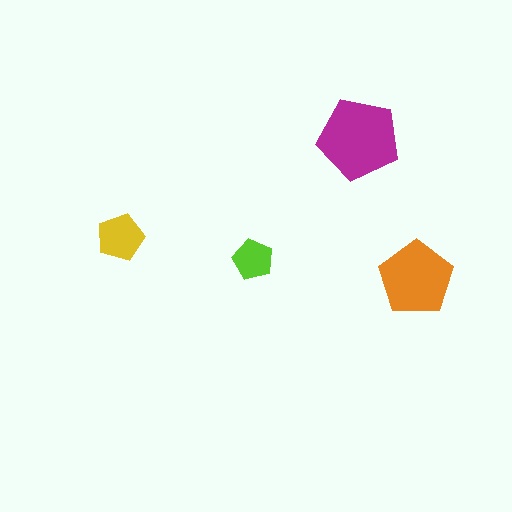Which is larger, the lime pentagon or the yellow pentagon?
The yellow one.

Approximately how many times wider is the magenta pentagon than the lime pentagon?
About 2 times wider.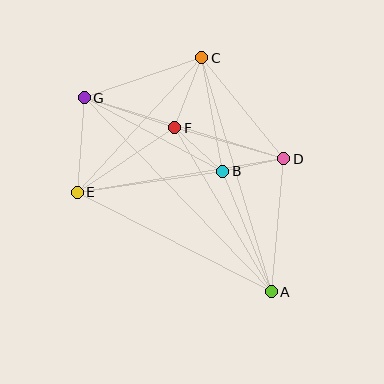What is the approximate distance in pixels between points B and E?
The distance between B and E is approximately 147 pixels.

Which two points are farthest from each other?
Points A and G are farthest from each other.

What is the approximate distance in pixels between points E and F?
The distance between E and F is approximately 117 pixels.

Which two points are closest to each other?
Points B and D are closest to each other.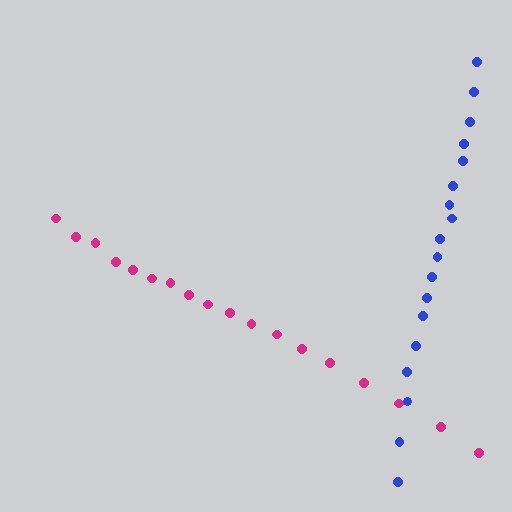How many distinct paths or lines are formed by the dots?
There are 2 distinct paths.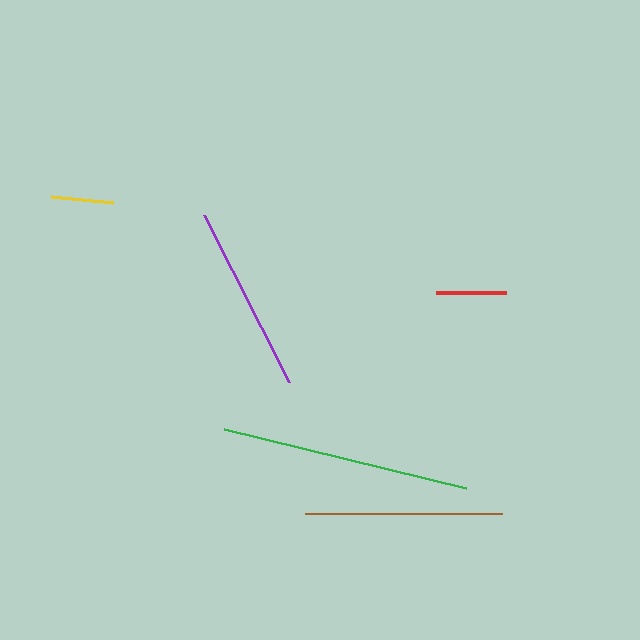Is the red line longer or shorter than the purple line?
The purple line is longer than the red line.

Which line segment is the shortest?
The yellow line is the shortest at approximately 62 pixels.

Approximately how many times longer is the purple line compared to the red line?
The purple line is approximately 2.7 times the length of the red line.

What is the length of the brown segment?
The brown segment is approximately 197 pixels long.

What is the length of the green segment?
The green segment is approximately 249 pixels long.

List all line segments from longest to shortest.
From longest to shortest: green, brown, purple, red, yellow.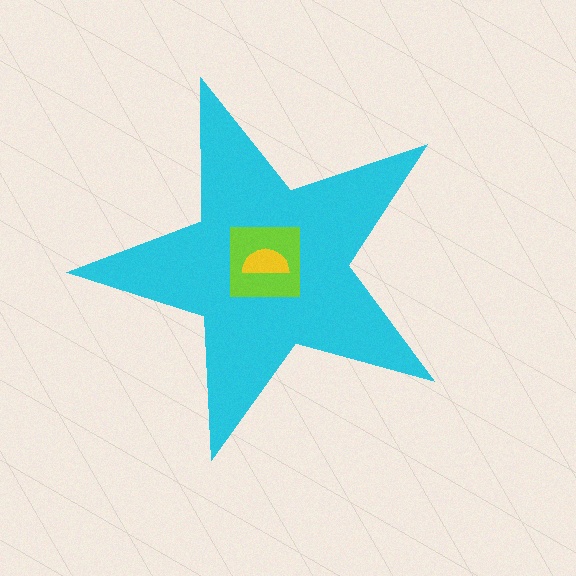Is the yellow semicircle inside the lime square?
Yes.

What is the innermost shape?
The yellow semicircle.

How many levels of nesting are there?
3.